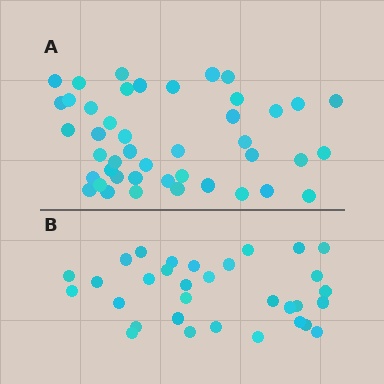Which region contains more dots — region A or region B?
Region A (the top region) has more dots.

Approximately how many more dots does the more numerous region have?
Region A has roughly 12 or so more dots than region B.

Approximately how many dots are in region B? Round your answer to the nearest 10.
About 30 dots. (The exact count is 32, which rounds to 30.)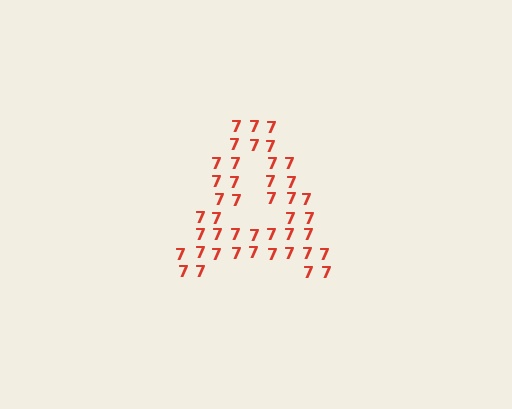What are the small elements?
The small elements are digit 7's.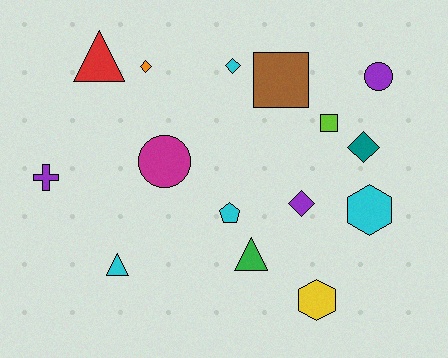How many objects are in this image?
There are 15 objects.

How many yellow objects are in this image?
There is 1 yellow object.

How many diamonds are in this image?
There are 4 diamonds.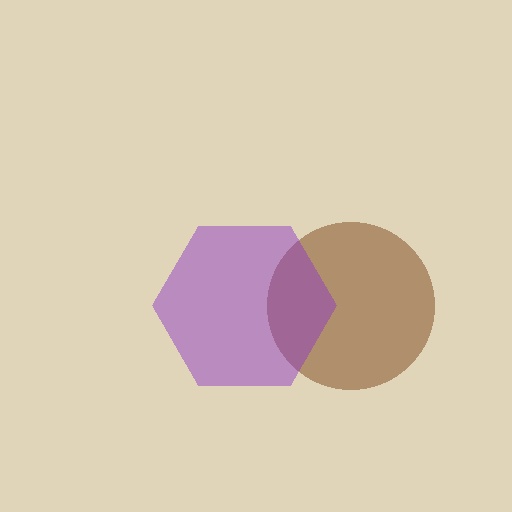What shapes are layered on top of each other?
The layered shapes are: a brown circle, a purple hexagon.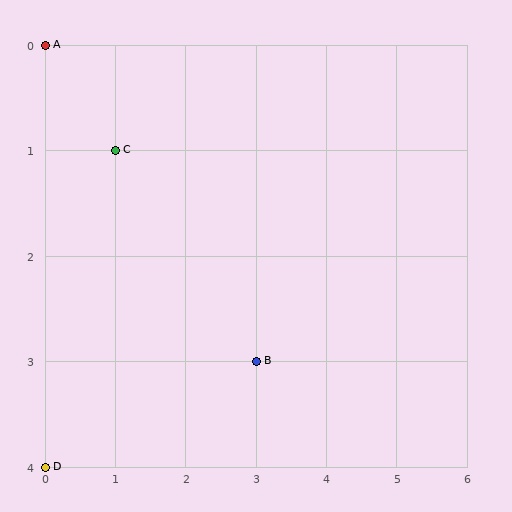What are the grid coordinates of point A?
Point A is at grid coordinates (0, 0).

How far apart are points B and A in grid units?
Points B and A are 3 columns and 3 rows apart (about 4.2 grid units diagonally).